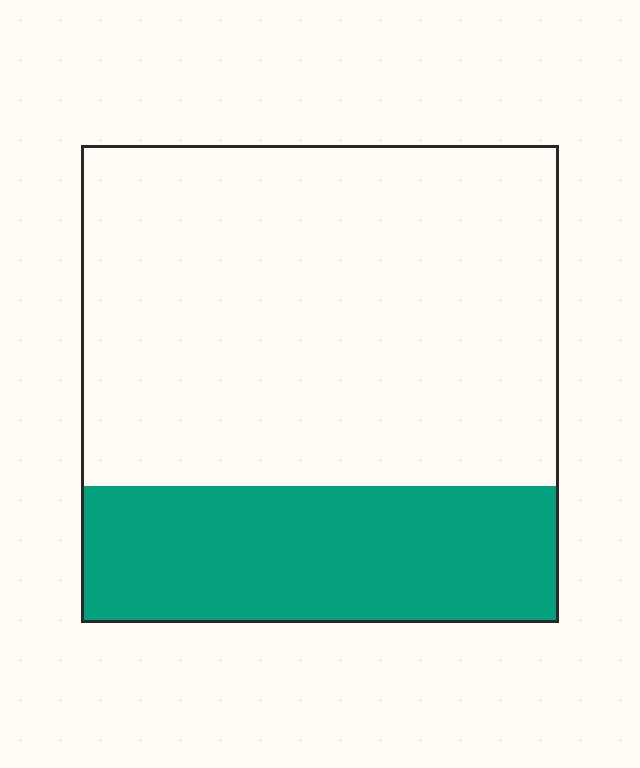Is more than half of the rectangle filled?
No.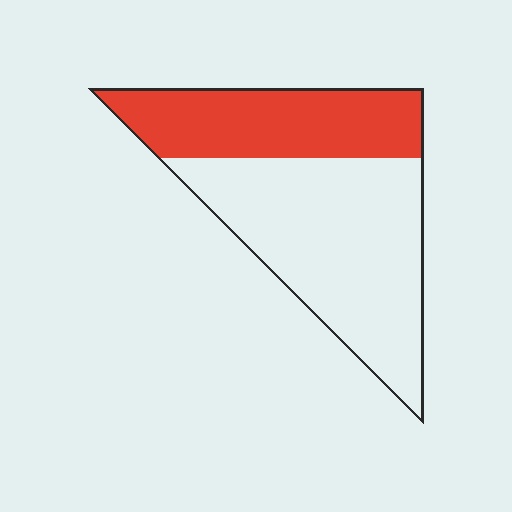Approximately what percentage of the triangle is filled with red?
Approximately 35%.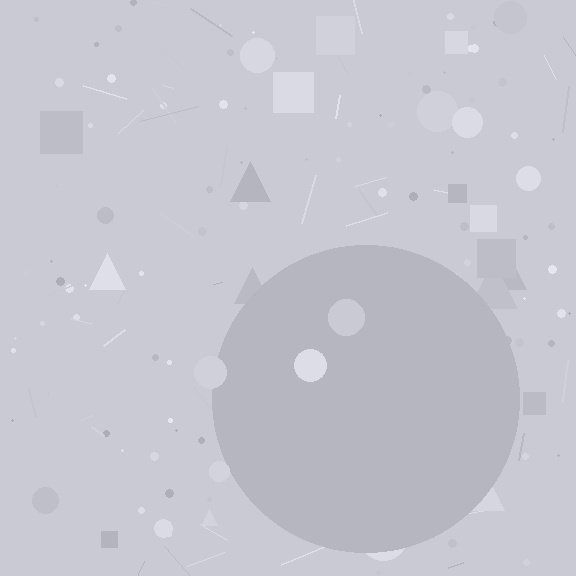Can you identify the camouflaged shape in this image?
The camouflaged shape is a circle.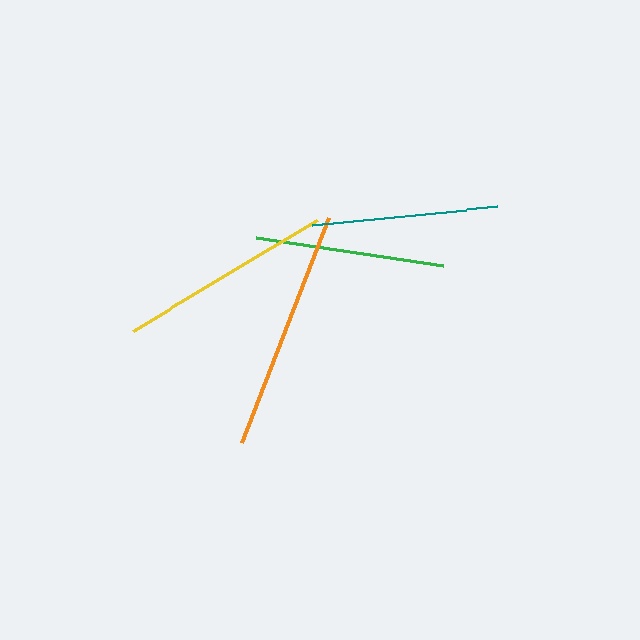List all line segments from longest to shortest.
From longest to shortest: orange, yellow, green, teal.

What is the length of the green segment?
The green segment is approximately 189 pixels long.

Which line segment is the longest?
The orange line is the longest at approximately 242 pixels.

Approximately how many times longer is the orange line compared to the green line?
The orange line is approximately 1.3 times the length of the green line.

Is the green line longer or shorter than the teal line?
The green line is longer than the teal line.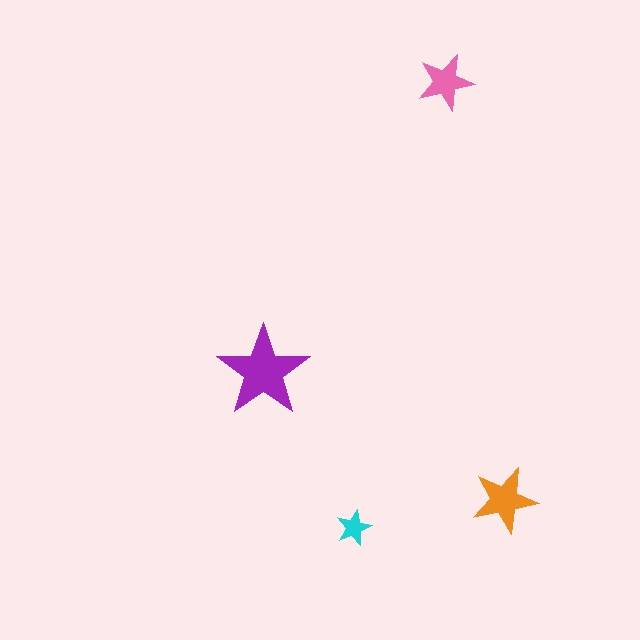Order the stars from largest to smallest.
the purple one, the orange one, the pink one, the cyan one.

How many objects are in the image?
There are 4 objects in the image.